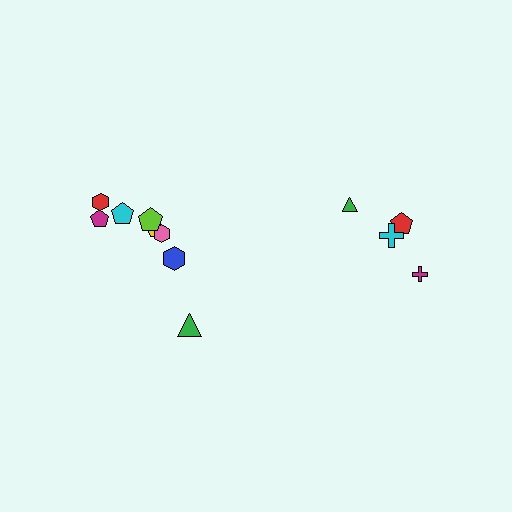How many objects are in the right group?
There are 4 objects.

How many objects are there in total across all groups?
There are 12 objects.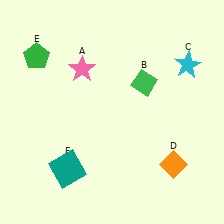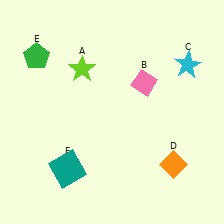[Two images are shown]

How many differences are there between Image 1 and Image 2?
There are 2 differences between the two images.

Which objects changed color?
A changed from pink to lime. B changed from green to pink.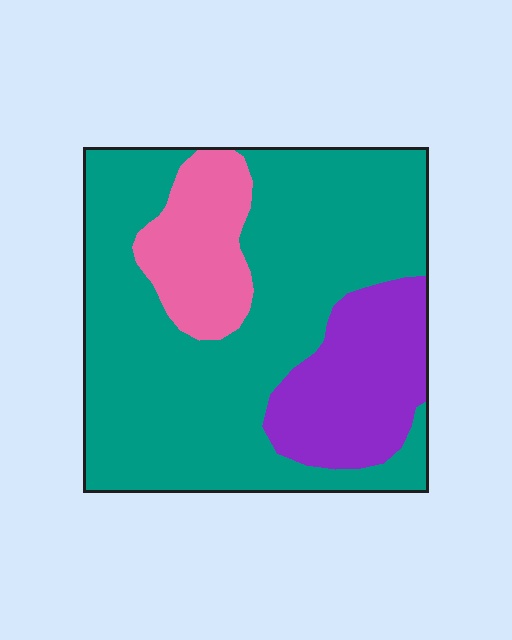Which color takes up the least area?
Pink, at roughly 15%.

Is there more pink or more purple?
Purple.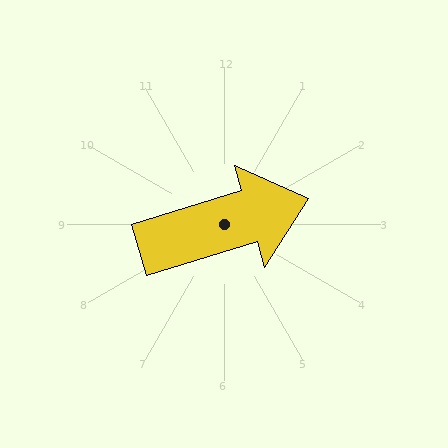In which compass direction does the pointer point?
East.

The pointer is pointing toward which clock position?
Roughly 2 o'clock.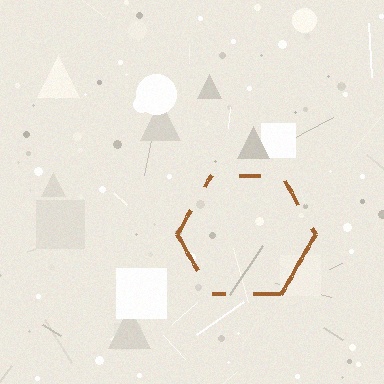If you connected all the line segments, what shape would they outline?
They would outline a hexagon.